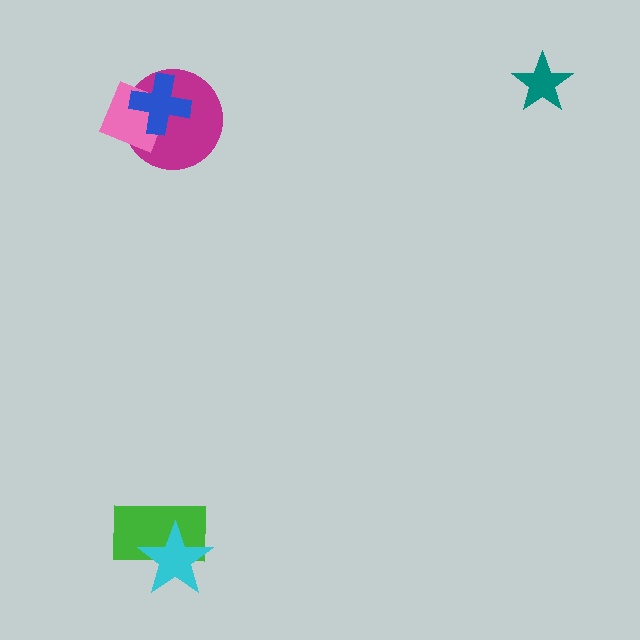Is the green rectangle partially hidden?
Yes, it is partially covered by another shape.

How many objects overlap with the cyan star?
1 object overlaps with the cyan star.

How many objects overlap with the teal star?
0 objects overlap with the teal star.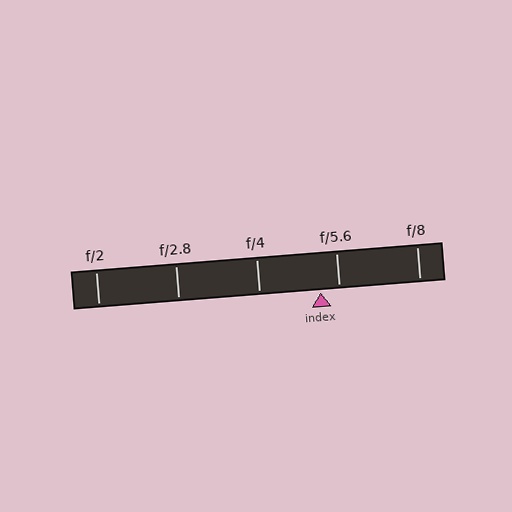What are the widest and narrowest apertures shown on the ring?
The widest aperture shown is f/2 and the narrowest is f/8.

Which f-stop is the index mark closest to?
The index mark is closest to f/5.6.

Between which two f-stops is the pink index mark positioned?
The index mark is between f/4 and f/5.6.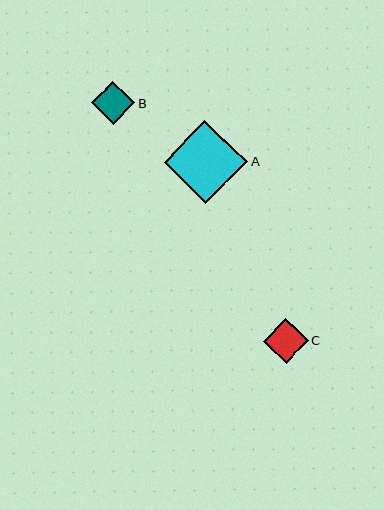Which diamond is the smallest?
Diamond B is the smallest with a size of approximately 43 pixels.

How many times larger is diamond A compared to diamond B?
Diamond A is approximately 2.0 times the size of diamond B.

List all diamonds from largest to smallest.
From largest to smallest: A, C, B.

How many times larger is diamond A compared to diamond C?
Diamond A is approximately 1.8 times the size of diamond C.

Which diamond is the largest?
Diamond A is the largest with a size of approximately 84 pixels.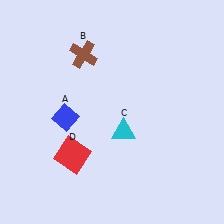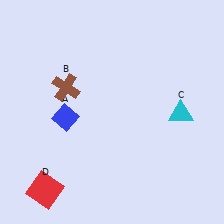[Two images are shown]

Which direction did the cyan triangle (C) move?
The cyan triangle (C) moved right.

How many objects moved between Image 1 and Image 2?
3 objects moved between the two images.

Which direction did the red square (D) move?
The red square (D) moved down.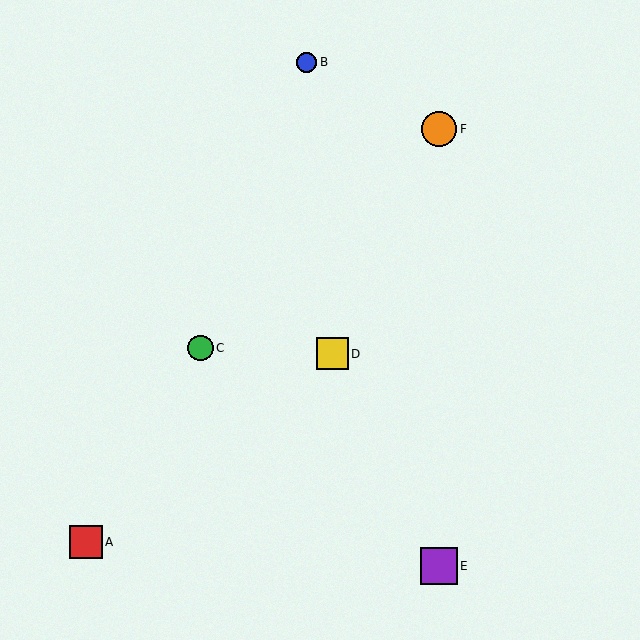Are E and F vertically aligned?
Yes, both are at x≈439.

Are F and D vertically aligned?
No, F is at x≈439 and D is at x≈332.